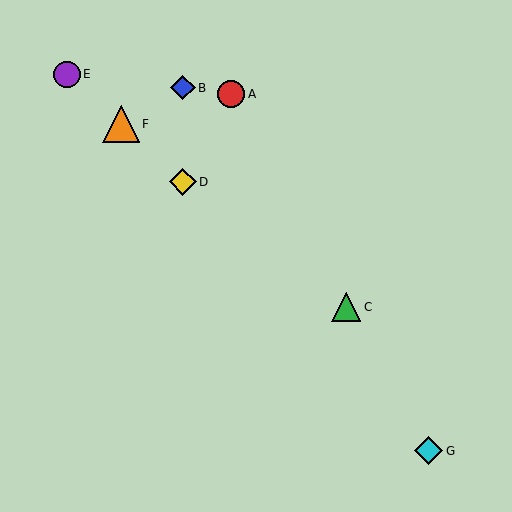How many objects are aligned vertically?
2 objects (B, D) are aligned vertically.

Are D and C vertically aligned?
No, D is at x≈183 and C is at x≈346.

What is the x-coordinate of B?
Object B is at x≈183.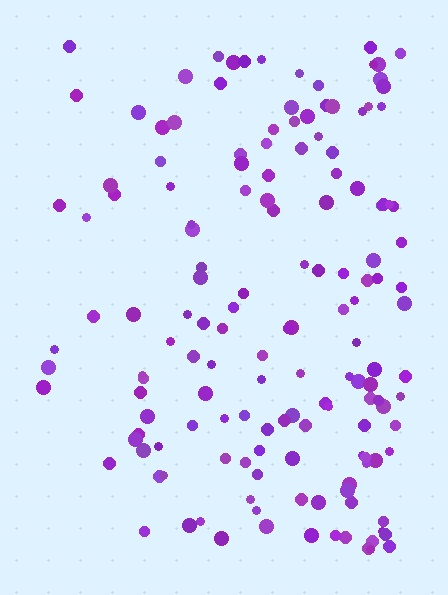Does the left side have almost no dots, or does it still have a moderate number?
Still a moderate number, just noticeably fewer than the right.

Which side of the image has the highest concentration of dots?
The right.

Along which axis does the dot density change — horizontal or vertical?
Horizontal.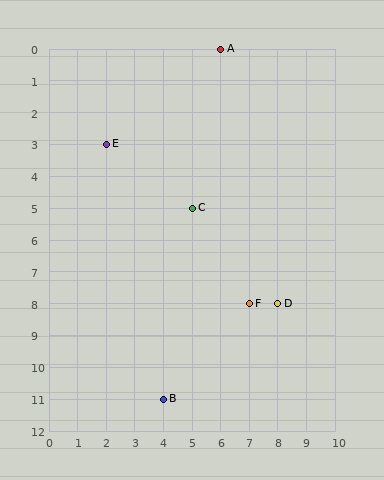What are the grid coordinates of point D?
Point D is at grid coordinates (8, 8).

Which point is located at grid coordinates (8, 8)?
Point D is at (8, 8).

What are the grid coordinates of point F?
Point F is at grid coordinates (7, 8).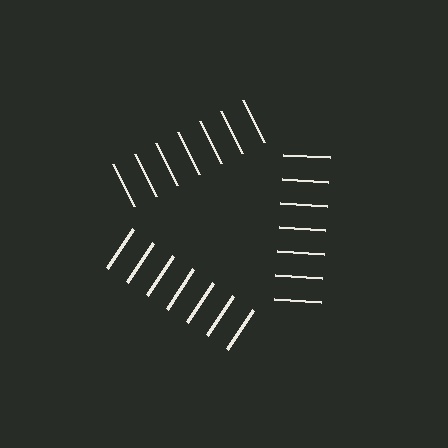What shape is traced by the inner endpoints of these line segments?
An illusory triangle — the line segments terminate on its edges but no continuous stroke is drawn.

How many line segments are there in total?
21 — 7 along each of the 3 edges.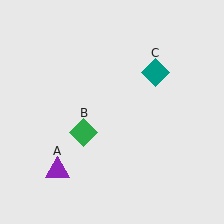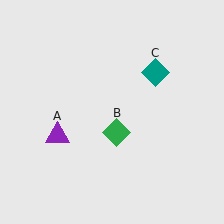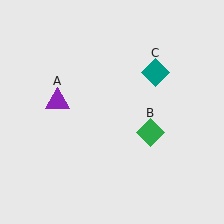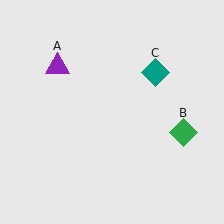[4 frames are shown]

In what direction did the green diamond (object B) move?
The green diamond (object B) moved right.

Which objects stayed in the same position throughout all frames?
Teal diamond (object C) remained stationary.